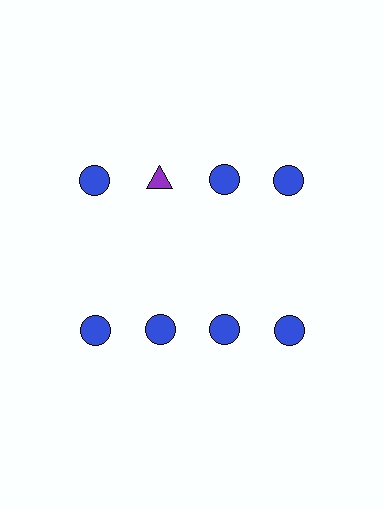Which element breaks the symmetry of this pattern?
The purple triangle in the top row, second from left column breaks the symmetry. All other shapes are blue circles.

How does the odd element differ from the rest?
It differs in both color (purple instead of blue) and shape (triangle instead of circle).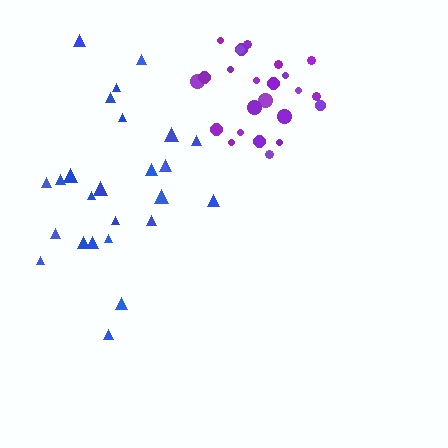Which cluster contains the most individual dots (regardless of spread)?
Blue (26).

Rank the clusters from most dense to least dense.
purple, blue.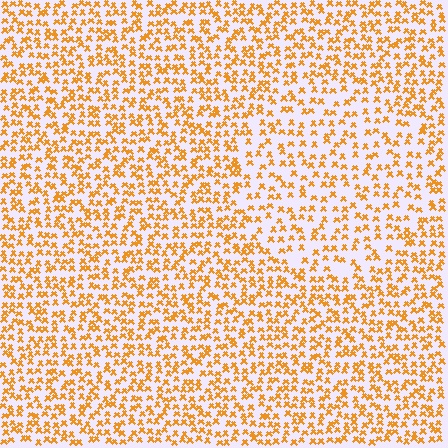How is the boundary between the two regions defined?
The boundary is defined by a change in element density (approximately 1.5x ratio). All elements are the same color, size, and shape.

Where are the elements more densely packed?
The elements are more densely packed outside the circle boundary.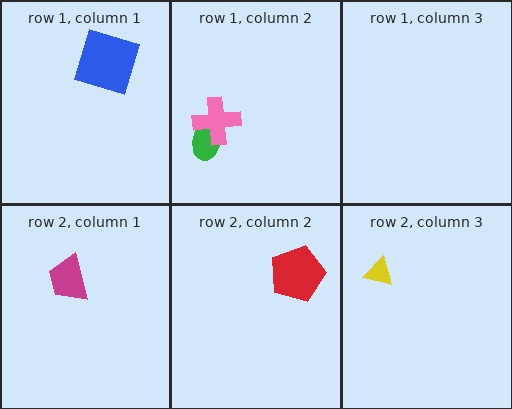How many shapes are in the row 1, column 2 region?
2.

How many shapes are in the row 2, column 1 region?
1.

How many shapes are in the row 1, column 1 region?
1.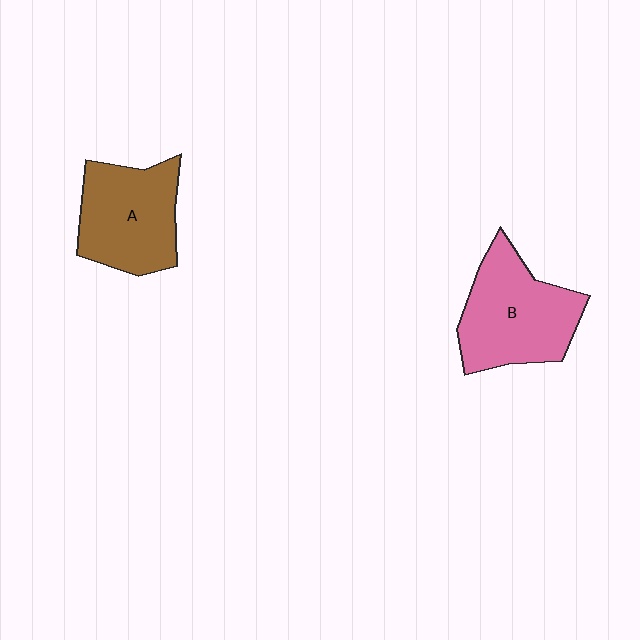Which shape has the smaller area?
Shape A (brown).